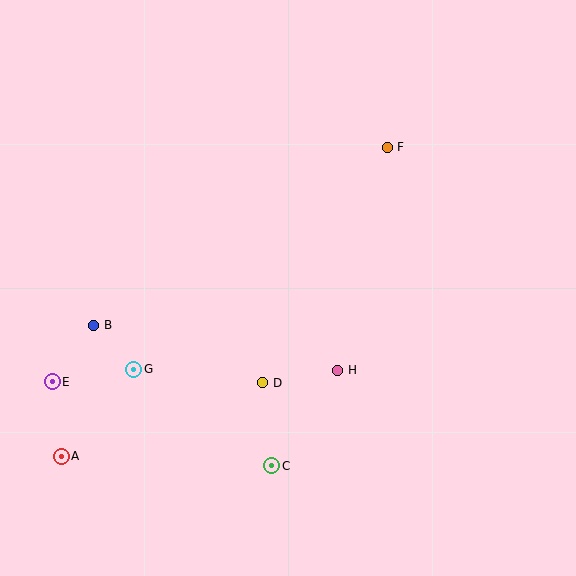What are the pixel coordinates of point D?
Point D is at (263, 383).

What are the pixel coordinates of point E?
Point E is at (52, 382).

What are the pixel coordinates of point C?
Point C is at (272, 466).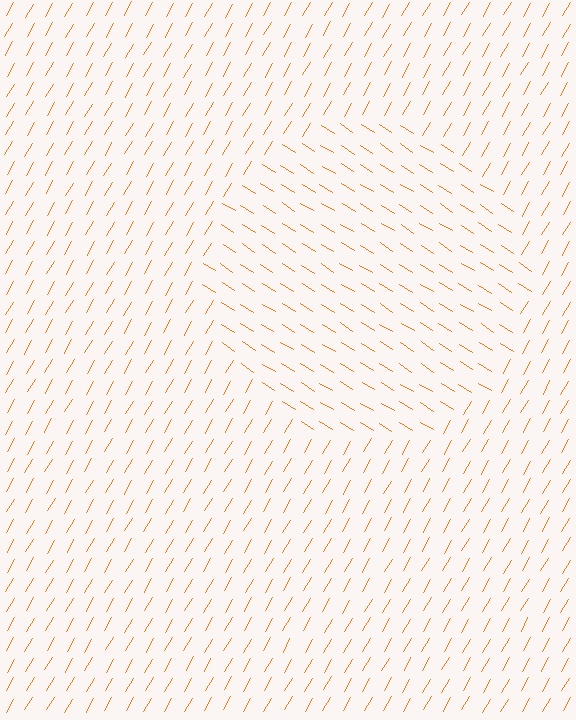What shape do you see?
I see a circle.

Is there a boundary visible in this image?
Yes, there is a texture boundary formed by a change in line orientation.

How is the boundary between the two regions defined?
The boundary is defined purely by a change in line orientation (approximately 87 degrees difference). All lines are the same color and thickness.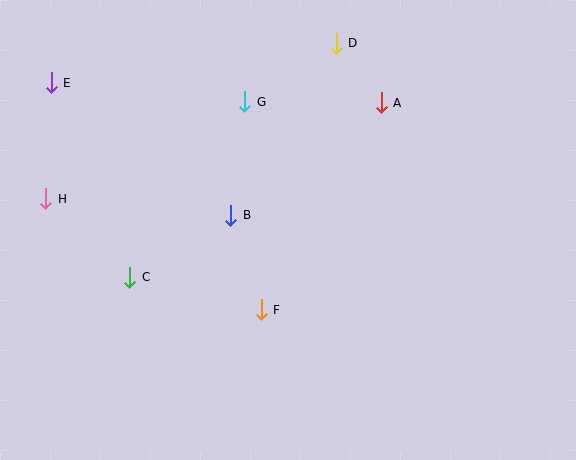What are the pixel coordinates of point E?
Point E is at (51, 83).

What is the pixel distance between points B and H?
The distance between B and H is 186 pixels.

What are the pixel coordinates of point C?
Point C is at (130, 277).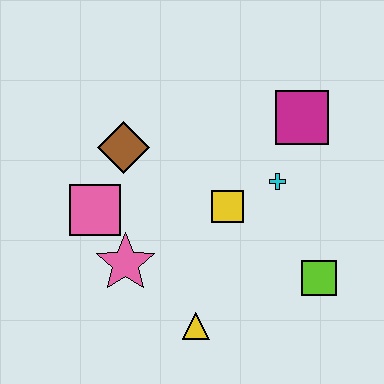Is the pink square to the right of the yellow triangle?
No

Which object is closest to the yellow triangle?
The pink star is closest to the yellow triangle.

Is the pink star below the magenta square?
Yes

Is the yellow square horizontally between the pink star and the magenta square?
Yes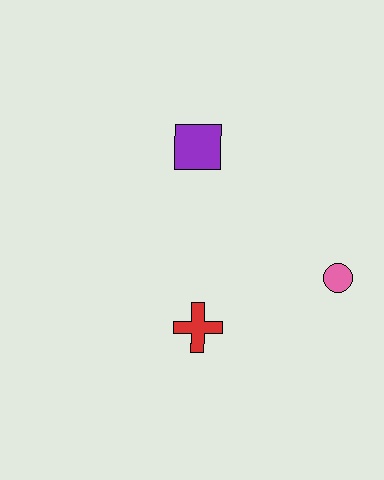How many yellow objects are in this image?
There are no yellow objects.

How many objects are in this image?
There are 3 objects.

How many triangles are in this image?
There are no triangles.